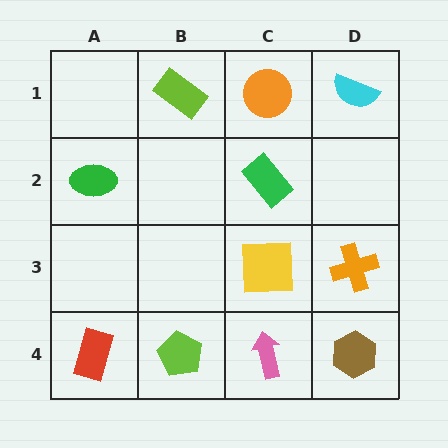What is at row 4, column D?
A brown hexagon.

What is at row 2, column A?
A green ellipse.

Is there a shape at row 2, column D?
No, that cell is empty.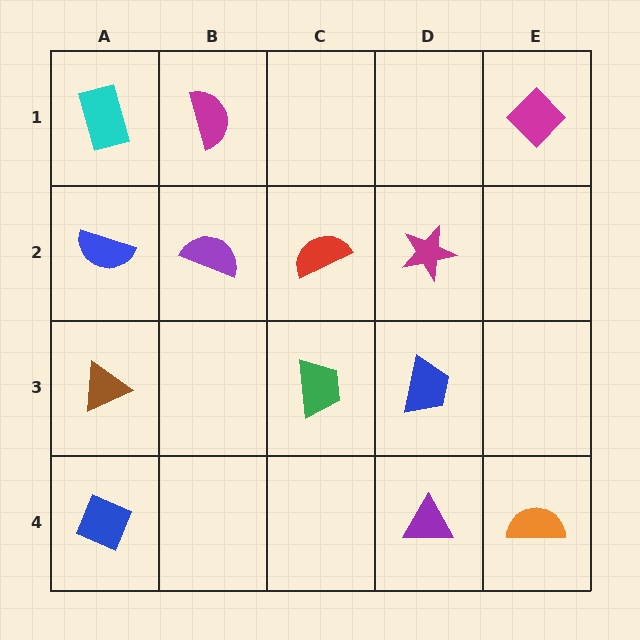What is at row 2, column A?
A blue semicircle.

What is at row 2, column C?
A red semicircle.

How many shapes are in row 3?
3 shapes.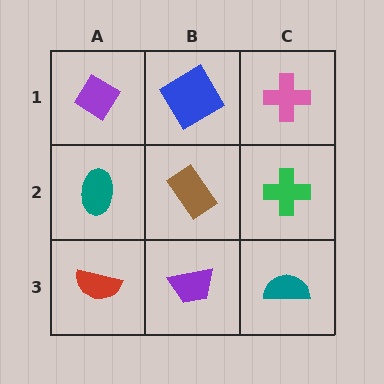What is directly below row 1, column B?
A brown rectangle.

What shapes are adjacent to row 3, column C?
A green cross (row 2, column C), a purple trapezoid (row 3, column B).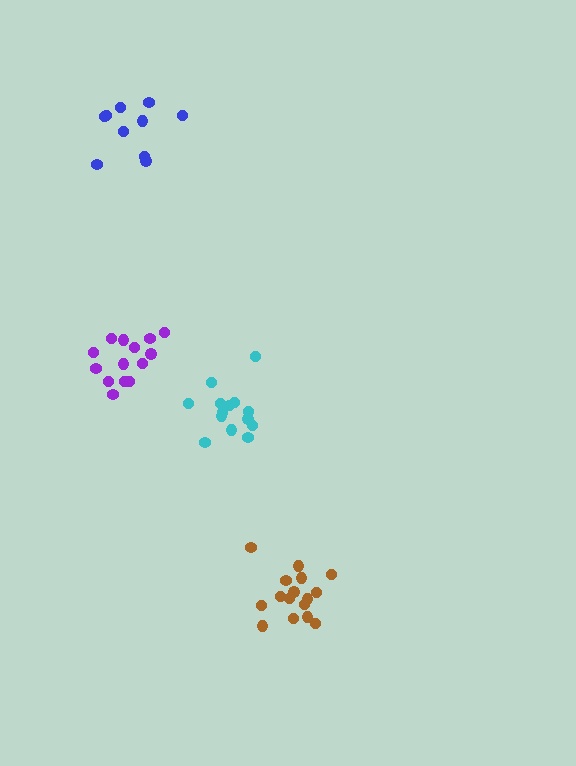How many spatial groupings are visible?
There are 4 spatial groupings.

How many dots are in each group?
Group 1: 16 dots, Group 2: 10 dots, Group 3: 14 dots, Group 4: 14 dots (54 total).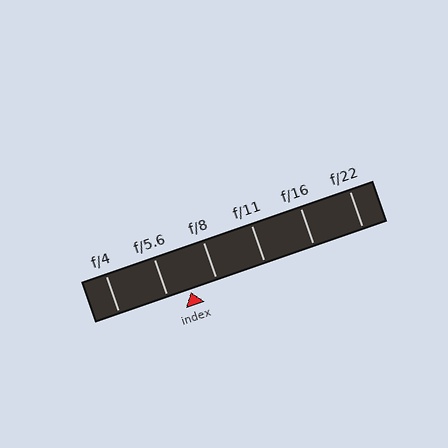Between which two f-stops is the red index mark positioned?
The index mark is between f/5.6 and f/8.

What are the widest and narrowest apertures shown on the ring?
The widest aperture shown is f/4 and the narrowest is f/22.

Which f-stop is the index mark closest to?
The index mark is closest to f/5.6.